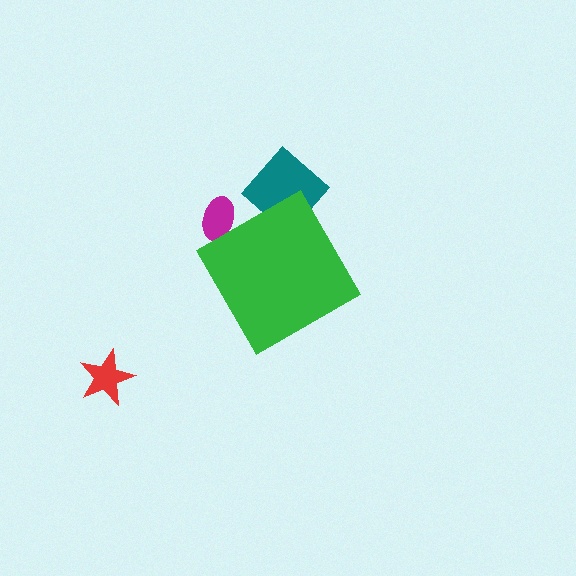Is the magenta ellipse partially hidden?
Yes, the magenta ellipse is partially hidden behind the green diamond.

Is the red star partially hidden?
No, the red star is fully visible.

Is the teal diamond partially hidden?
Yes, the teal diamond is partially hidden behind the green diamond.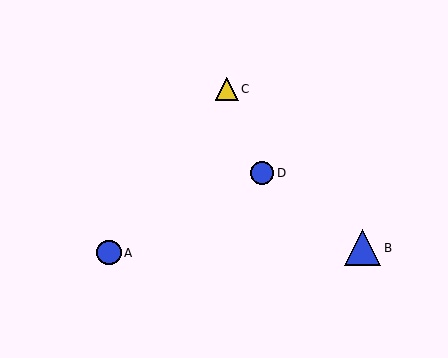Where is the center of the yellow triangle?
The center of the yellow triangle is at (227, 89).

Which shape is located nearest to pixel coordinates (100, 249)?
The blue circle (labeled A) at (109, 253) is nearest to that location.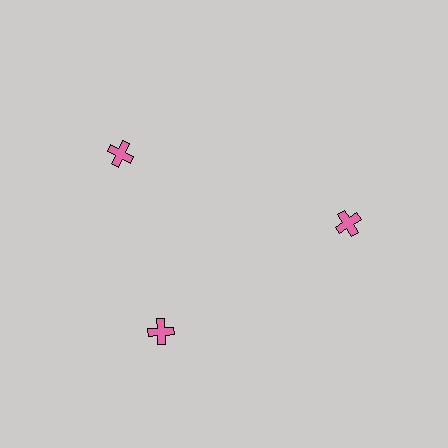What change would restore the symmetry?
The symmetry would be restored by rotating it back into even spacing with its neighbors so that all 3 crosses sit at equal angles and equal distance from the center.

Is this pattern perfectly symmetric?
No. The 3 pink crosses are arranged in a ring, but one element near the 11 o'clock position is rotated out of alignment along the ring, breaking the 3-fold rotational symmetry.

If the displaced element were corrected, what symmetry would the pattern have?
It would have 3-fold rotational symmetry — the pattern would map onto itself every 120 degrees.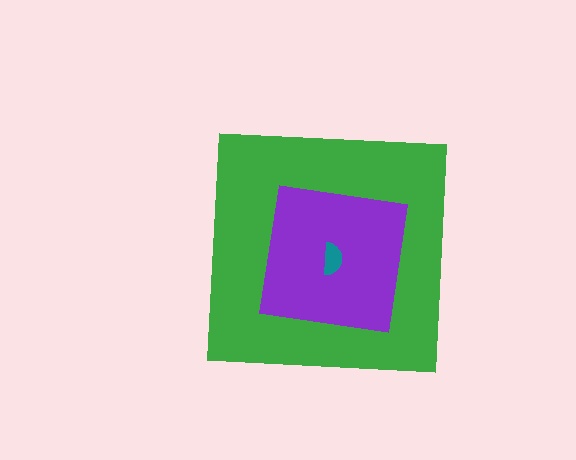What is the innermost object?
The teal semicircle.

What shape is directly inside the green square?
The purple square.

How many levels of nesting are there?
3.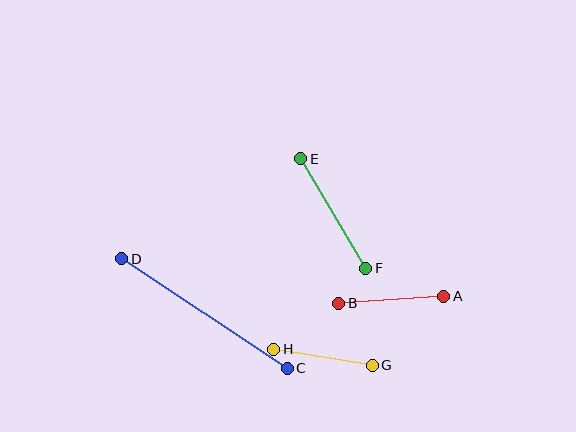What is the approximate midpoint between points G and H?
The midpoint is at approximately (323, 357) pixels.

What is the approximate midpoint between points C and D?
The midpoint is at approximately (205, 314) pixels.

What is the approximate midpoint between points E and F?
The midpoint is at approximately (333, 213) pixels.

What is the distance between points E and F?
The distance is approximately 127 pixels.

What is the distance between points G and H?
The distance is approximately 99 pixels.